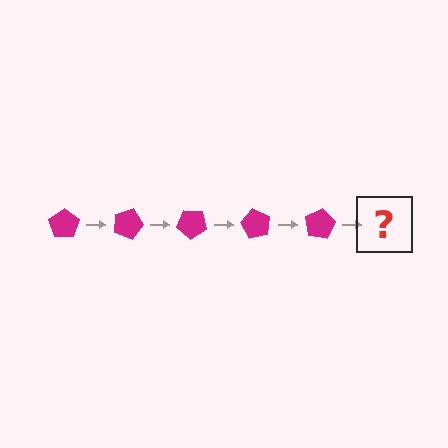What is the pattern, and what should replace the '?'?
The pattern is that the pentagon rotates 20 degrees each step. The '?' should be a magenta pentagon rotated 100 degrees.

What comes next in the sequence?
The next element should be a magenta pentagon rotated 100 degrees.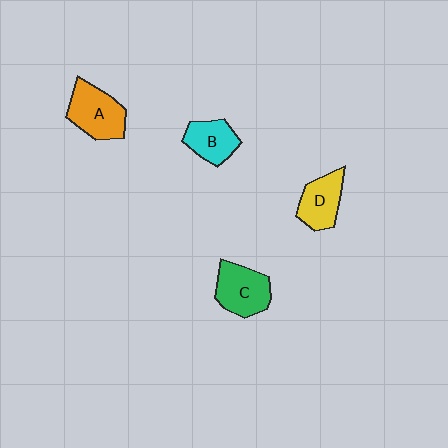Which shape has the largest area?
Shape A (orange).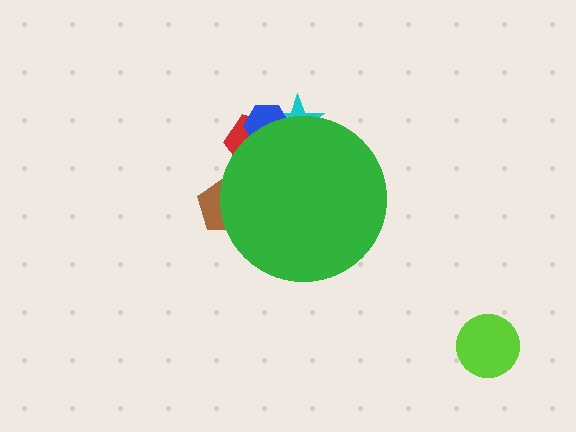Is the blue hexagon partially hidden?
Yes, the blue hexagon is partially hidden behind the green circle.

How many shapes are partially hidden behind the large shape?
4 shapes are partially hidden.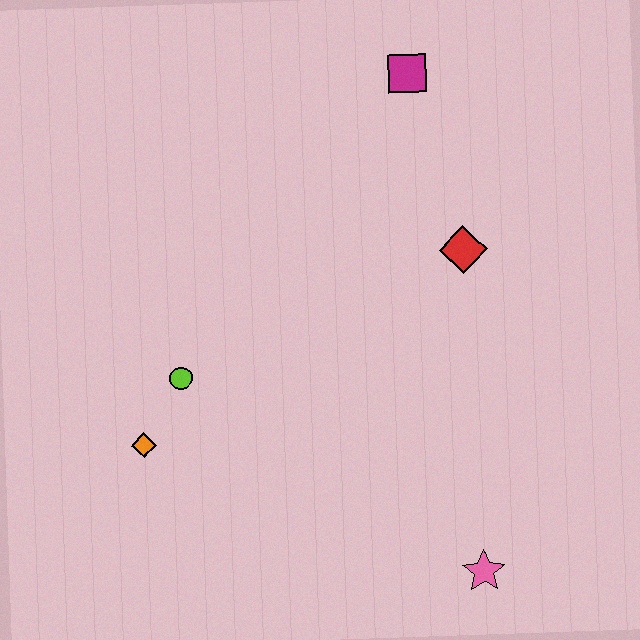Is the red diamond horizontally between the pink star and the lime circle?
Yes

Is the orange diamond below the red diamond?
Yes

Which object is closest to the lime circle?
The orange diamond is closest to the lime circle.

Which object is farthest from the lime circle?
The magenta square is farthest from the lime circle.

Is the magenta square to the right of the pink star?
No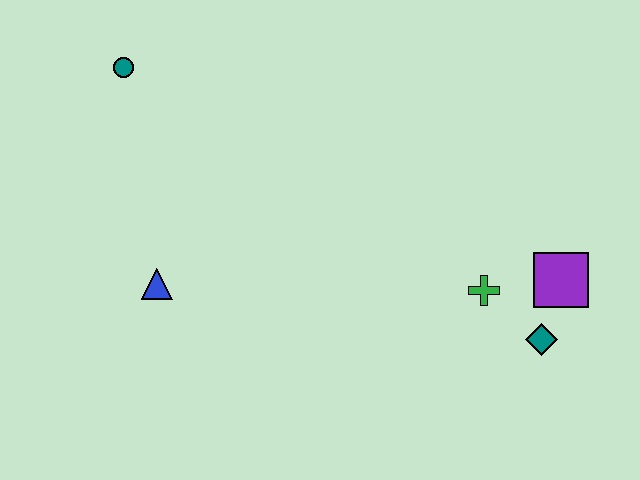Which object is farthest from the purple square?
The teal circle is farthest from the purple square.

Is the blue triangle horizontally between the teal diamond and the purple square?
No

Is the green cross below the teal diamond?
No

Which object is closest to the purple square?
The teal diamond is closest to the purple square.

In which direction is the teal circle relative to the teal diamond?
The teal circle is to the left of the teal diamond.